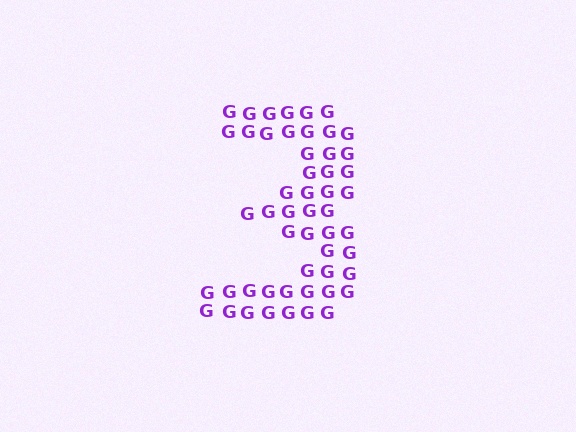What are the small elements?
The small elements are letter G's.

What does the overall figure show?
The overall figure shows the digit 3.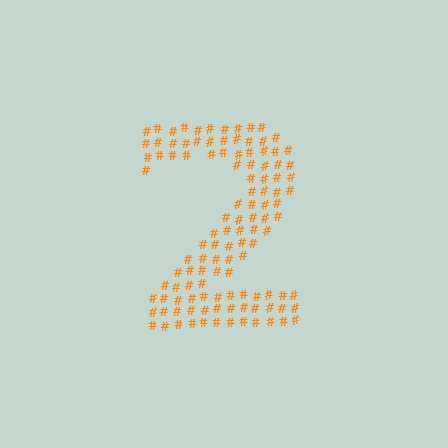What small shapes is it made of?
It is made of small hash symbols.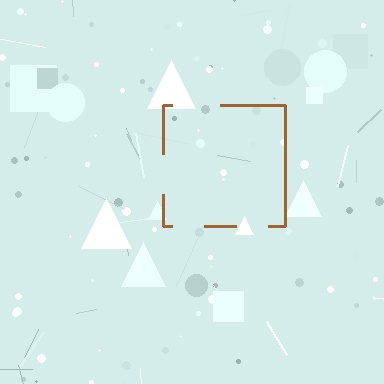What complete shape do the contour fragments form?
The contour fragments form a square.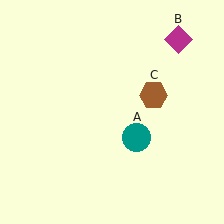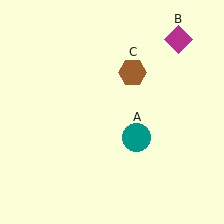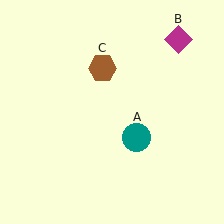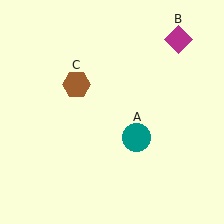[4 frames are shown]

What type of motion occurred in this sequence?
The brown hexagon (object C) rotated counterclockwise around the center of the scene.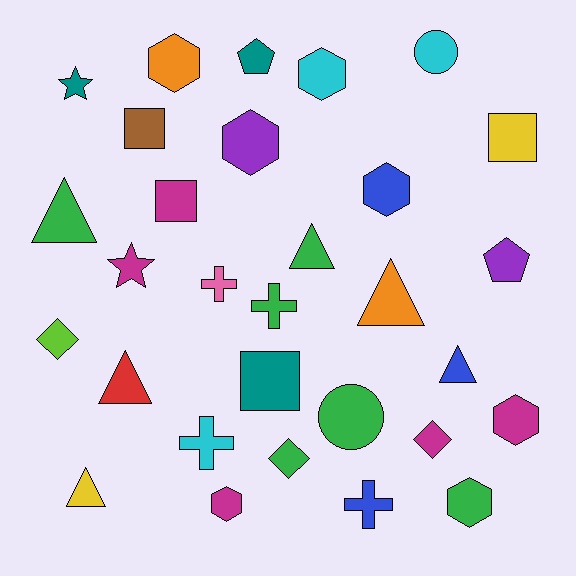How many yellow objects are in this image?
There are 2 yellow objects.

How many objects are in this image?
There are 30 objects.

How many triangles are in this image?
There are 6 triangles.